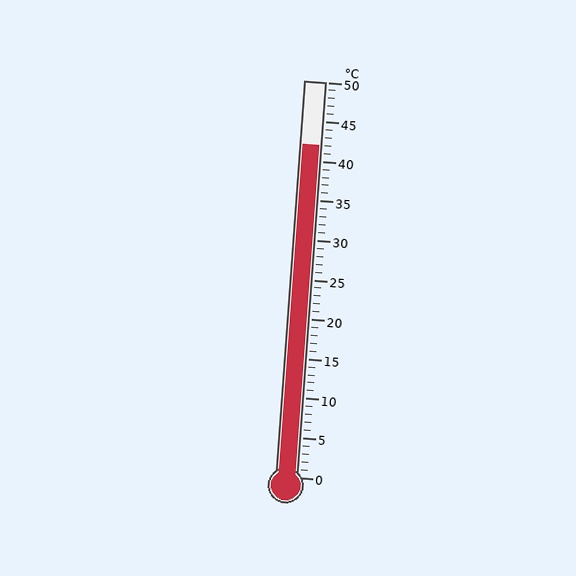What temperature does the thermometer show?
The thermometer shows approximately 42°C.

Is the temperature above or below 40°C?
The temperature is above 40°C.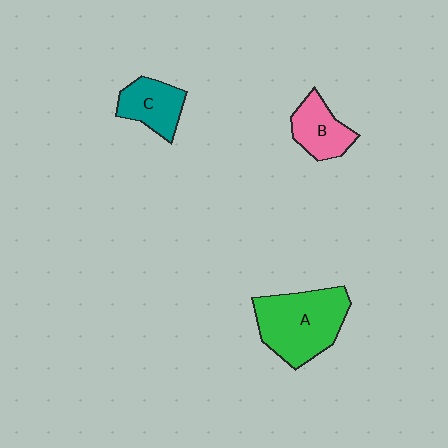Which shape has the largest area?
Shape A (green).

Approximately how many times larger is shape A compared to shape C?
Approximately 1.9 times.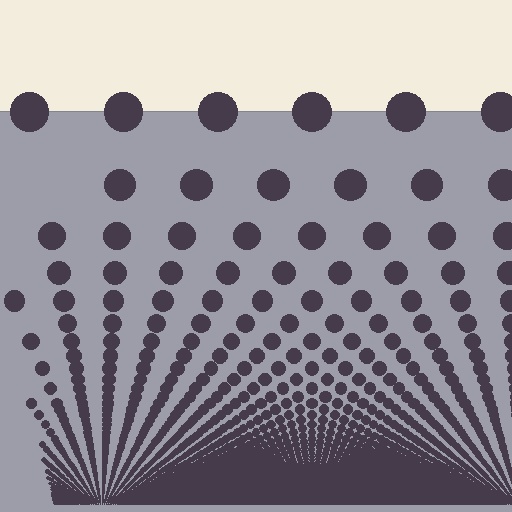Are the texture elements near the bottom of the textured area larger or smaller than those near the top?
Smaller. The gradient is inverted — elements near the bottom are smaller and denser.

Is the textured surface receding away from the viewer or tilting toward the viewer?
The surface appears to tilt toward the viewer. Texture elements get larger and sparser toward the top.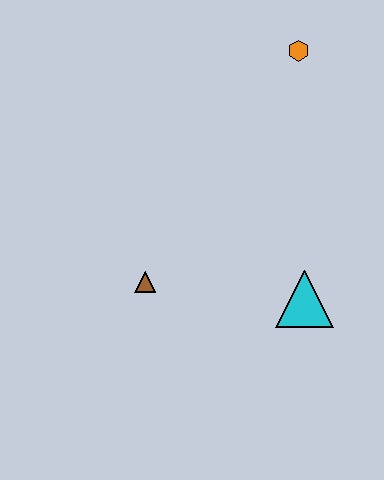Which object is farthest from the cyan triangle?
The orange hexagon is farthest from the cyan triangle.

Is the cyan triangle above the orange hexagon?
No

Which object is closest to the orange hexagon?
The cyan triangle is closest to the orange hexagon.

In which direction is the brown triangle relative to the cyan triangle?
The brown triangle is to the left of the cyan triangle.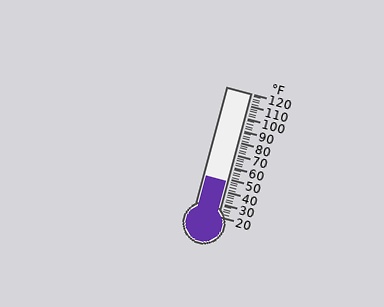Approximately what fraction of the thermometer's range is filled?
The thermometer is filled to approximately 30% of its range.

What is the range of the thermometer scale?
The thermometer scale ranges from 20°F to 120°F.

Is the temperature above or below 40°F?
The temperature is above 40°F.